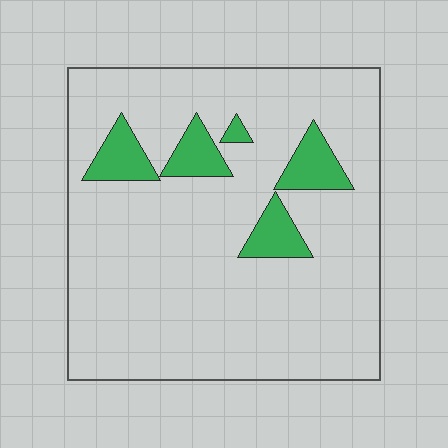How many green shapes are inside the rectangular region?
5.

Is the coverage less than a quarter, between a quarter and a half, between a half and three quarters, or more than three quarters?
Less than a quarter.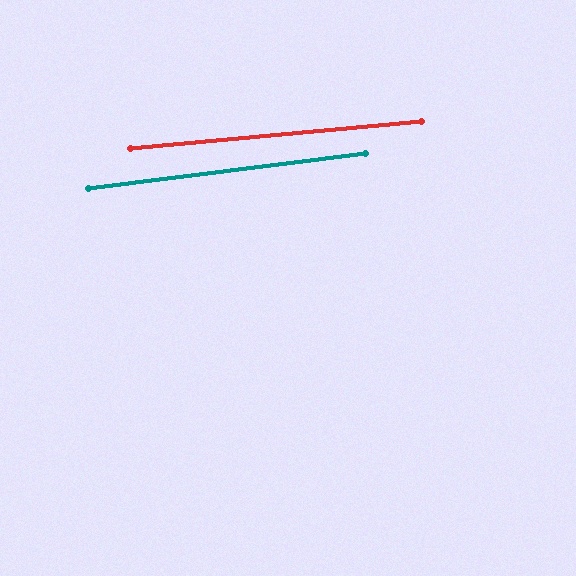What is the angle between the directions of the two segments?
Approximately 2 degrees.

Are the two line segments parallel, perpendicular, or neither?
Parallel — their directions differ by only 2.0°.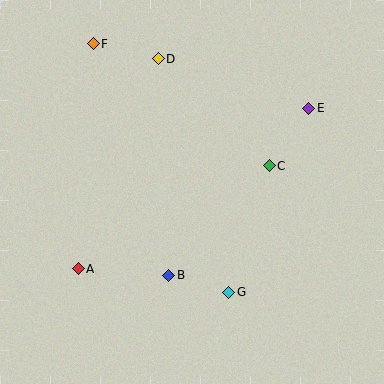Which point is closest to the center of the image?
Point C at (269, 166) is closest to the center.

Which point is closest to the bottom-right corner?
Point G is closest to the bottom-right corner.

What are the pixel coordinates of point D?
Point D is at (158, 59).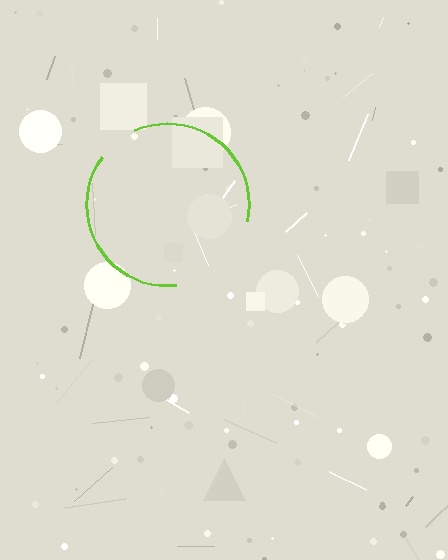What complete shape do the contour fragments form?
The contour fragments form a circle.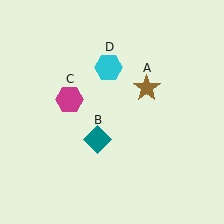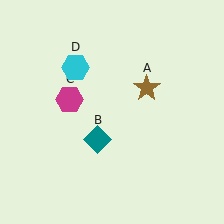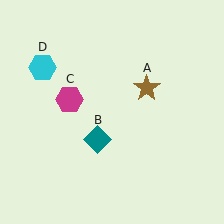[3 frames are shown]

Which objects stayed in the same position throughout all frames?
Brown star (object A) and teal diamond (object B) and magenta hexagon (object C) remained stationary.